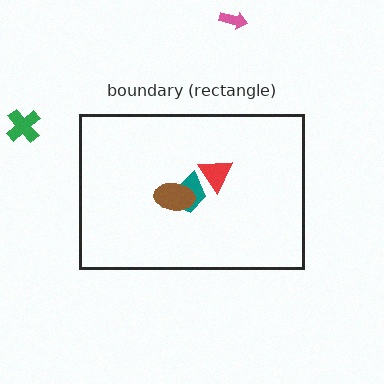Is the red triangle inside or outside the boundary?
Inside.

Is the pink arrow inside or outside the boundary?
Outside.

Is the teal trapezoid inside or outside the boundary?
Inside.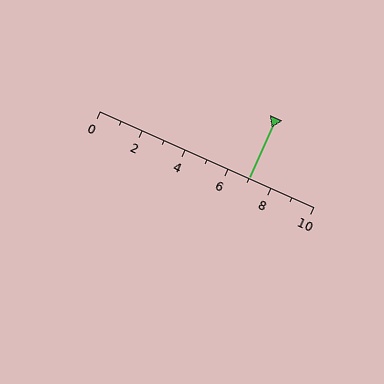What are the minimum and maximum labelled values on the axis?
The axis runs from 0 to 10.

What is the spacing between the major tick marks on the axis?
The major ticks are spaced 2 apart.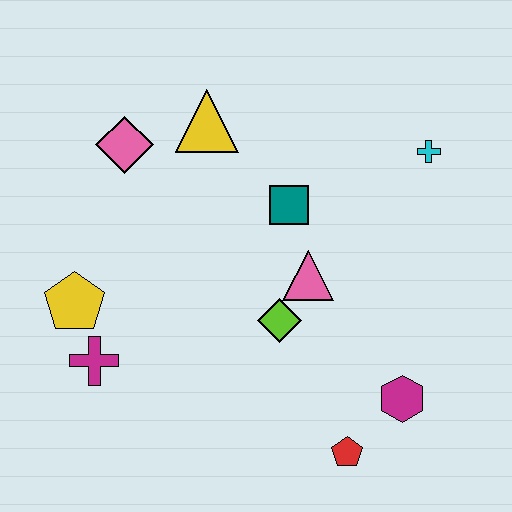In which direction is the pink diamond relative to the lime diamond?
The pink diamond is above the lime diamond.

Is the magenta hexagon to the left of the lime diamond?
No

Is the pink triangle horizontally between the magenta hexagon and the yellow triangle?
Yes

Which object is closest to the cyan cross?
The teal square is closest to the cyan cross.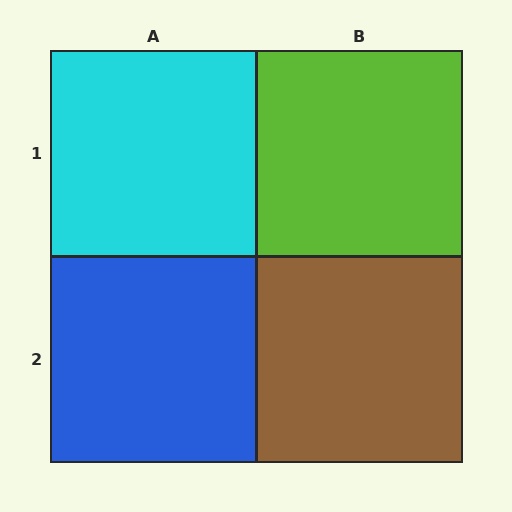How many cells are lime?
1 cell is lime.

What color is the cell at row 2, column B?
Brown.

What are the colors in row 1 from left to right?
Cyan, lime.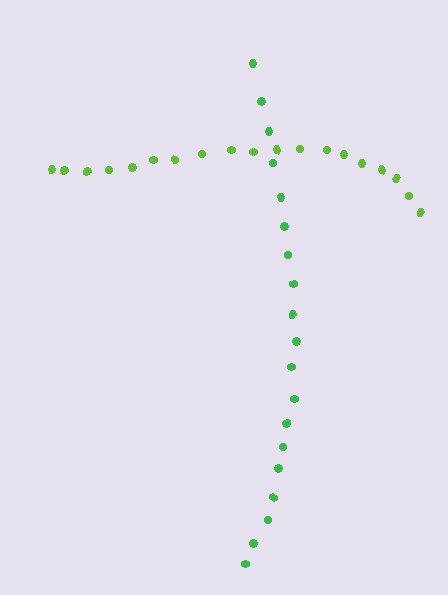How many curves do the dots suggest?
There are 2 distinct paths.